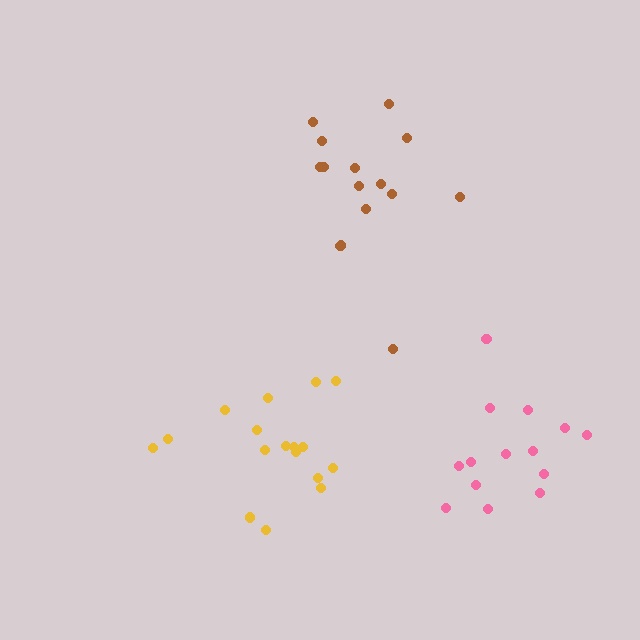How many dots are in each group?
Group 1: 17 dots, Group 2: 15 dots, Group 3: 14 dots (46 total).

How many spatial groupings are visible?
There are 3 spatial groupings.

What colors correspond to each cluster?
The clusters are colored: yellow, brown, pink.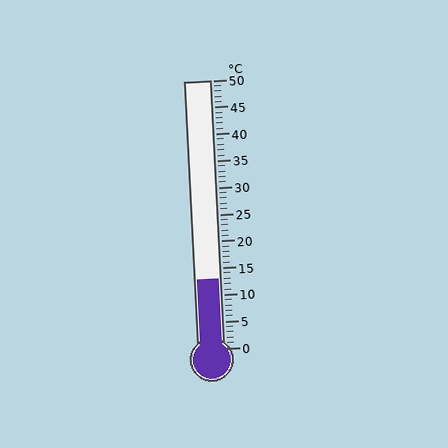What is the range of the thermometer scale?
The thermometer scale ranges from 0°C to 50°C.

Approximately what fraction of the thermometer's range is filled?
The thermometer is filled to approximately 25% of its range.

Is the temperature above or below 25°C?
The temperature is below 25°C.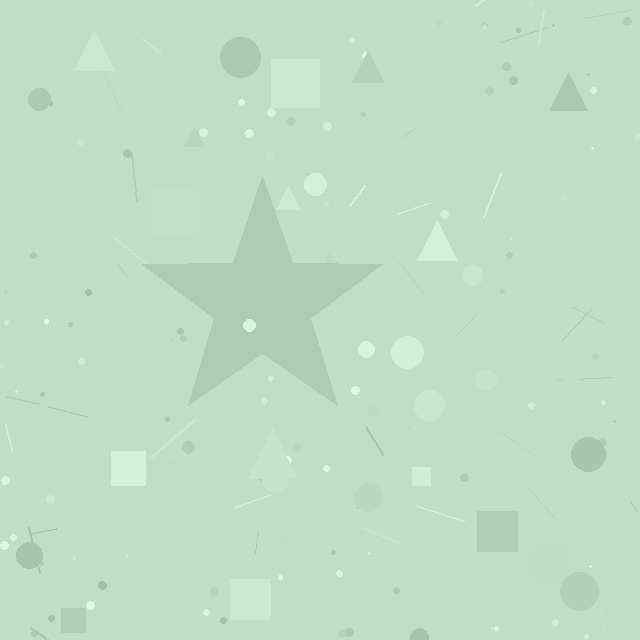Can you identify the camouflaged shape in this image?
The camouflaged shape is a star.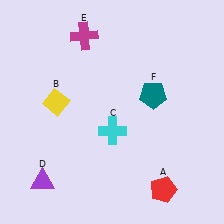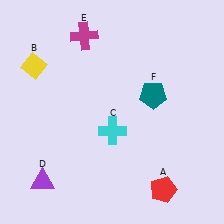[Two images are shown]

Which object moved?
The yellow diamond (B) moved up.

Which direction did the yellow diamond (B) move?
The yellow diamond (B) moved up.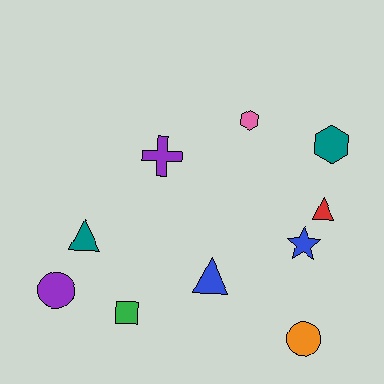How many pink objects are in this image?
There is 1 pink object.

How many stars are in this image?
There is 1 star.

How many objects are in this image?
There are 10 objects.